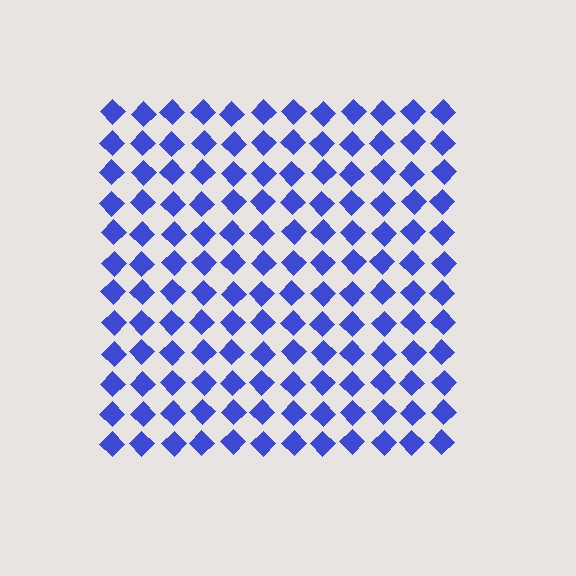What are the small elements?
The small elements are diamonds.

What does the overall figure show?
The overall figure shows a square.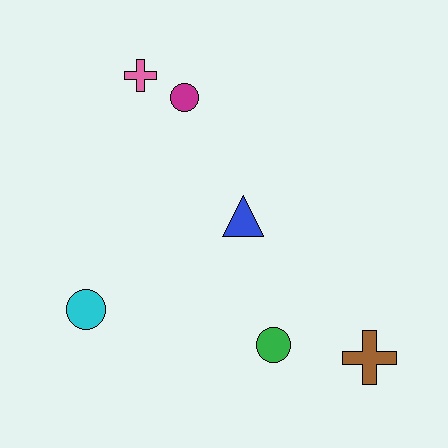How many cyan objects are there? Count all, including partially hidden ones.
There is 1 cyan object.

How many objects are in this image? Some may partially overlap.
There are 6 objects.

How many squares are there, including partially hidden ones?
There are no squares.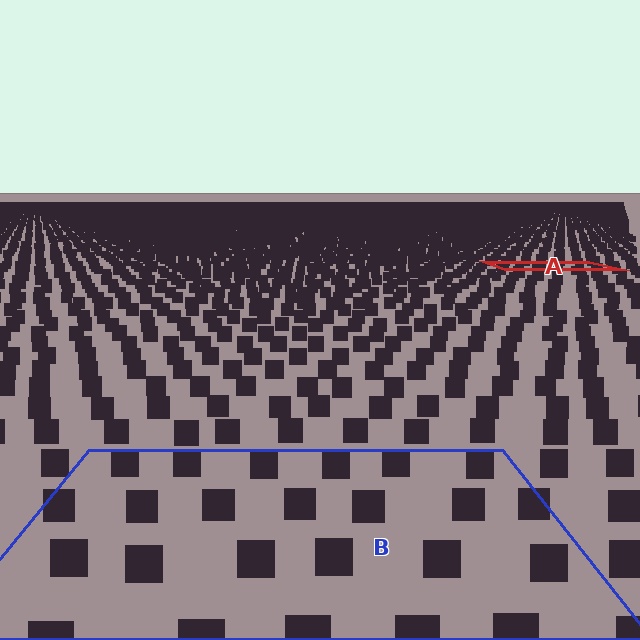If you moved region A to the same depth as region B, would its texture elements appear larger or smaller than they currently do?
They would appear larger. At a closer depth, the same texture elements are projected at a bigger on-screen size.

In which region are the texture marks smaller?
The texture marks are smaller in region A, because it is farther away.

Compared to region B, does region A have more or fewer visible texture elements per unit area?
Region A has more texture elements per unit area — they are packed more densely because it is farther away.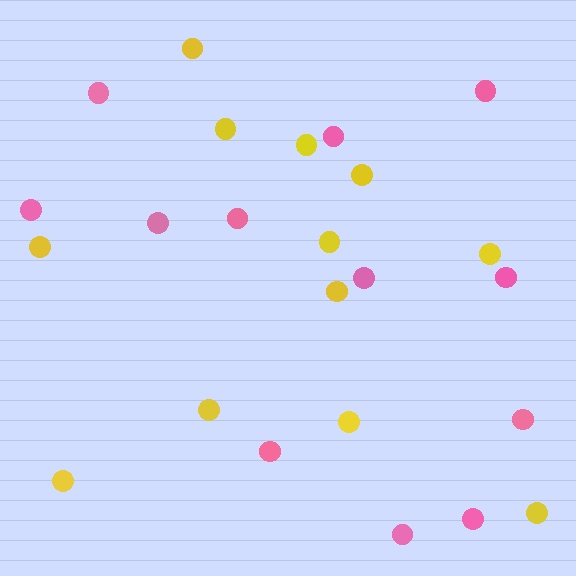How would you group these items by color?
There are 2 groups: one group of pink circles (12) and one group of yellow circles (12).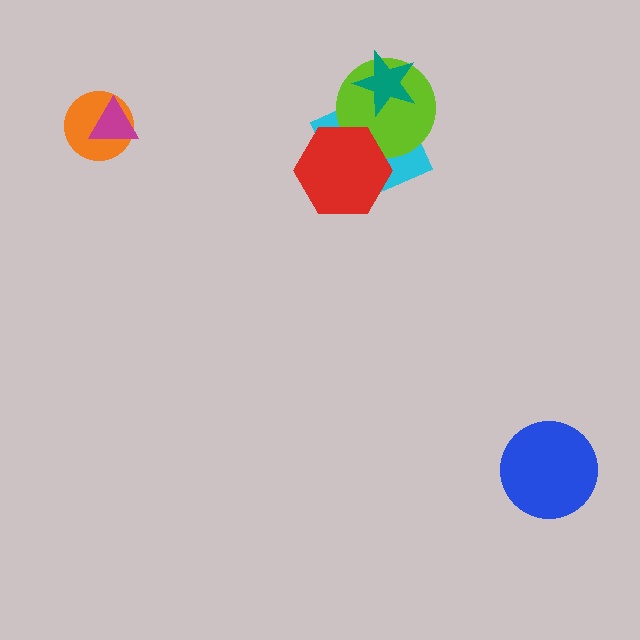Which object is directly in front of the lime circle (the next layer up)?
The teal star is directly in front of the lime circle.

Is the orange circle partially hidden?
Yes, it is partially covered by another shape.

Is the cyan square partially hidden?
Yes, it is partially covered by another shape.